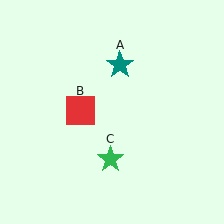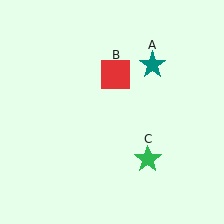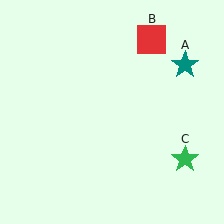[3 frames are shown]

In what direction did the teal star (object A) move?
The teal star (object A) moved right.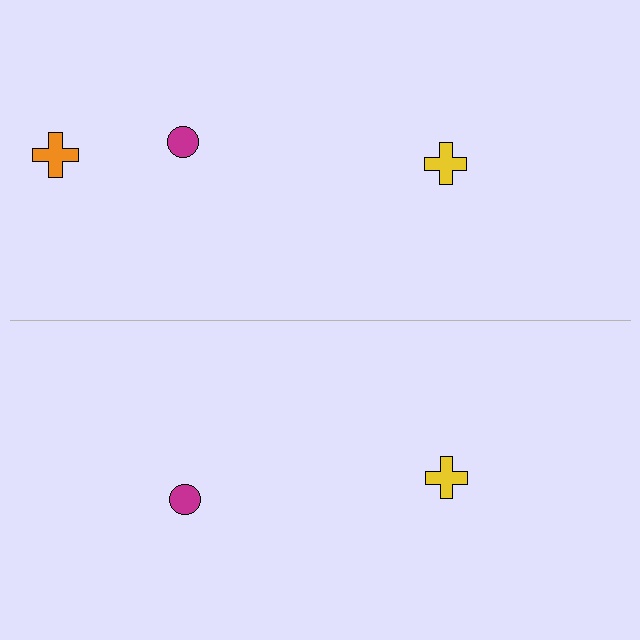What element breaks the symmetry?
A orange cross is missing from the bottom side.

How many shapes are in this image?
There are 5 shapes in this image.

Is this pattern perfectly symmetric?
No, the pattern is not perfectly symmetric. A orange cross is missing from the bottom side.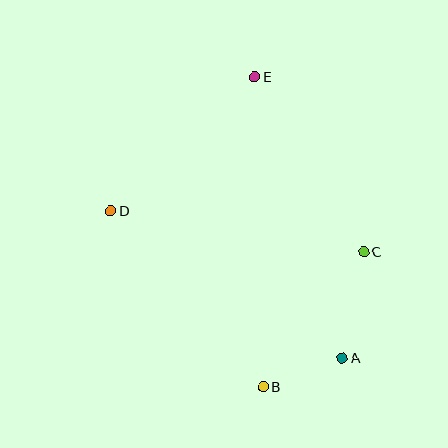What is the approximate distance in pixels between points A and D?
The distance between A and D is approximately 274 pixels.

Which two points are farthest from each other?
Points B and E are farthest from each other.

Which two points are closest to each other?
Points A and B are closest to each other.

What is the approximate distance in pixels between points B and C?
The distance between B and C is approximately 168 pixels.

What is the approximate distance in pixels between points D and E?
The distance between D and E is approximately 197 pixels.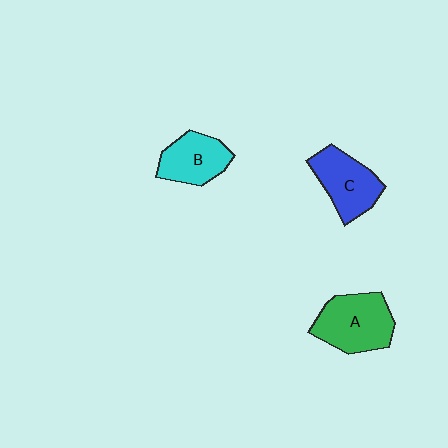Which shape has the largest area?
Shape A (green).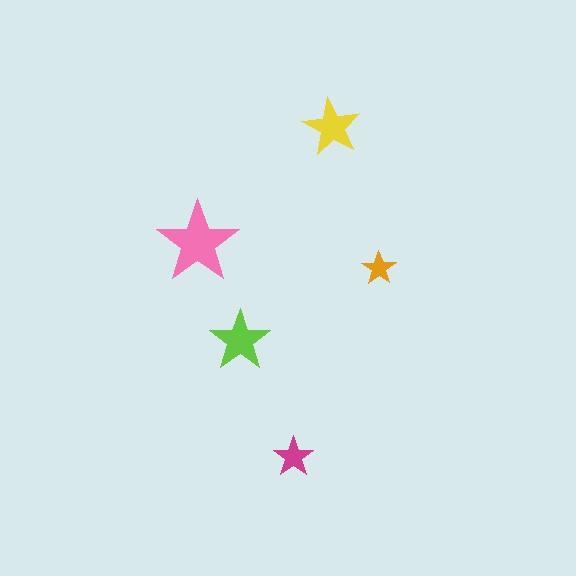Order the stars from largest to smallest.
the pink one, the lime one, the yellow one, the magenta one, the orange one.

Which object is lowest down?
The magenta star is bottommost.